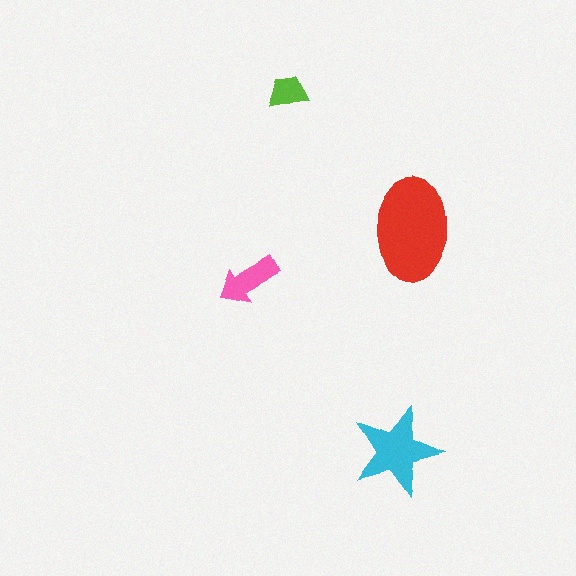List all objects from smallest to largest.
The lime trapezoid, the pink arrow, the cyan star, the red ellipse.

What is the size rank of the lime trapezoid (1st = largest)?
4th.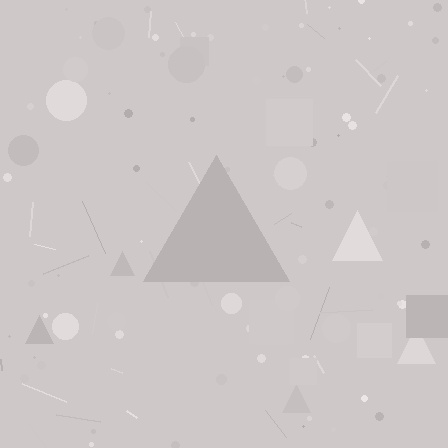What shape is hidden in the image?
A triangle is hidden in the image.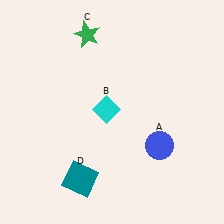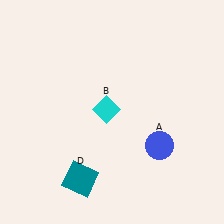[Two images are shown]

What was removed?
The green star (C) was removed in Image 2.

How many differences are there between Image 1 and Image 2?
There is 1 difference between the two images.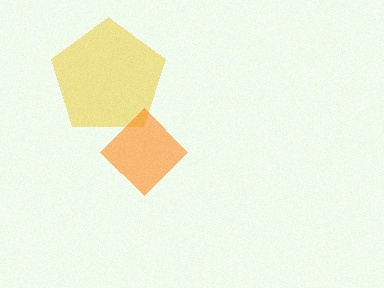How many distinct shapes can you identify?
There are 2 distinct shapes: a yellow pentagon, an orange diamond.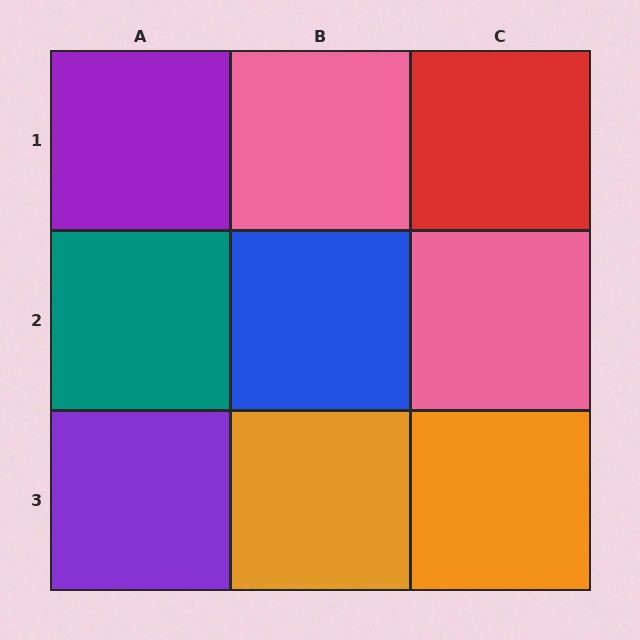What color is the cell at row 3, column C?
Orange.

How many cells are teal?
1 cell is teal.